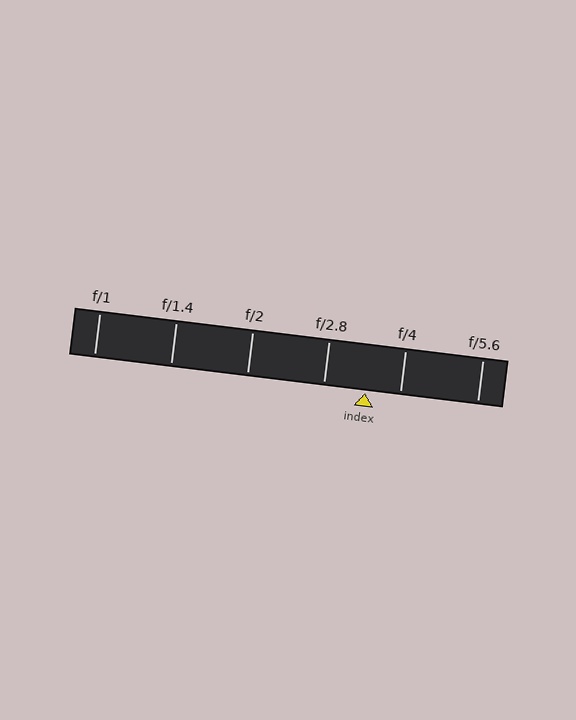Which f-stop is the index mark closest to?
The index mark is closest to f/4.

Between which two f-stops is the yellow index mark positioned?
The index mark is between f/2.8 and f/4.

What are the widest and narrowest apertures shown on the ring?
The widest aperture shown is f/1 and the narrowest is f/5.6.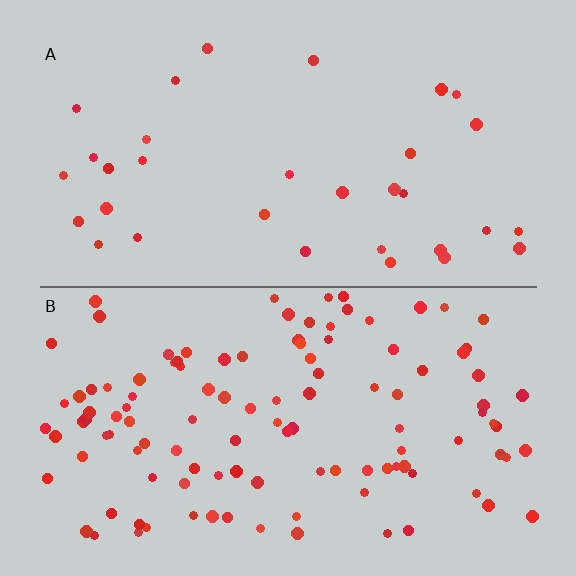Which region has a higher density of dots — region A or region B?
B (the bottom).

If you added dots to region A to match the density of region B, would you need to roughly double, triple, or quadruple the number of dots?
Approximately triple.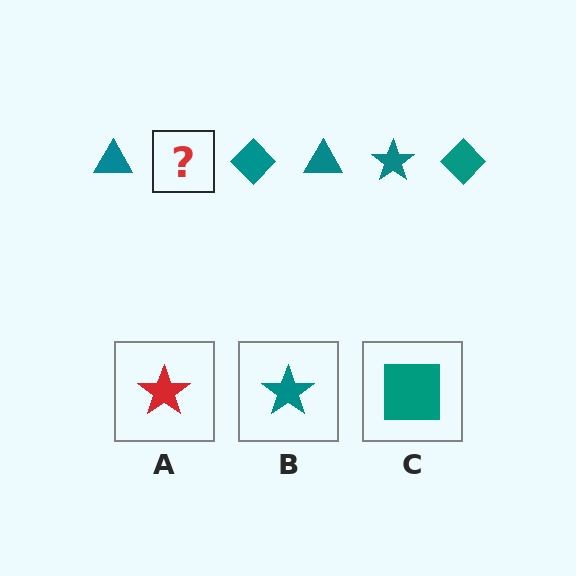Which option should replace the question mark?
Option B.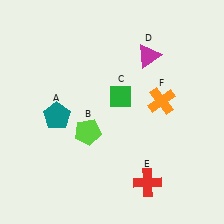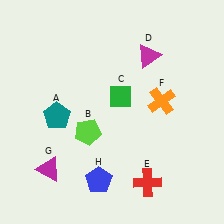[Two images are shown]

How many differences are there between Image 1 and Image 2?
There are 2 differences between the two images.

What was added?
A magenta triangle (G), a blue pentagon (H) were added in Image 2.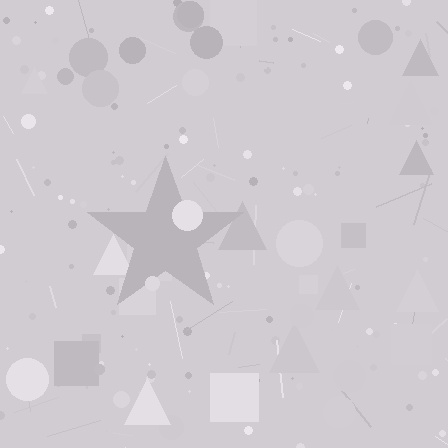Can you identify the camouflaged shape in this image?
The camouflaged shape is a star.